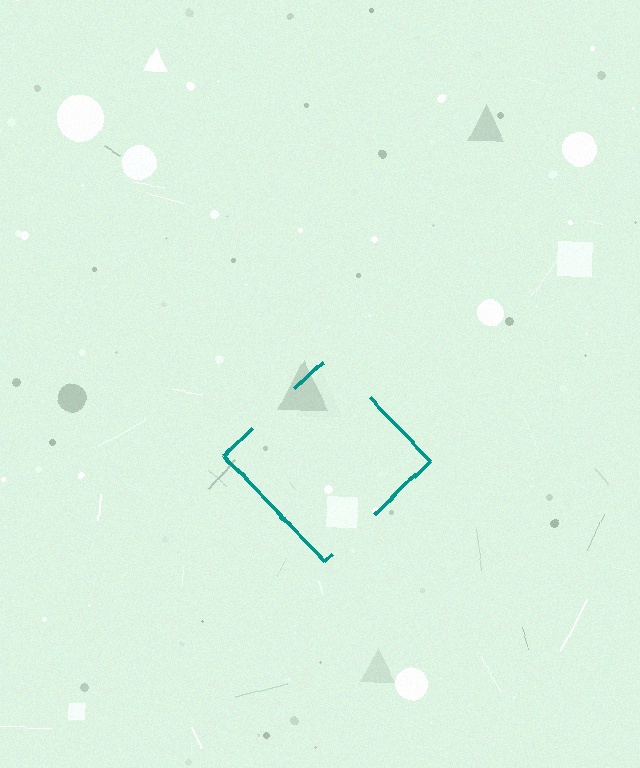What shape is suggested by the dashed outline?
The dashed outline suggests a diamond.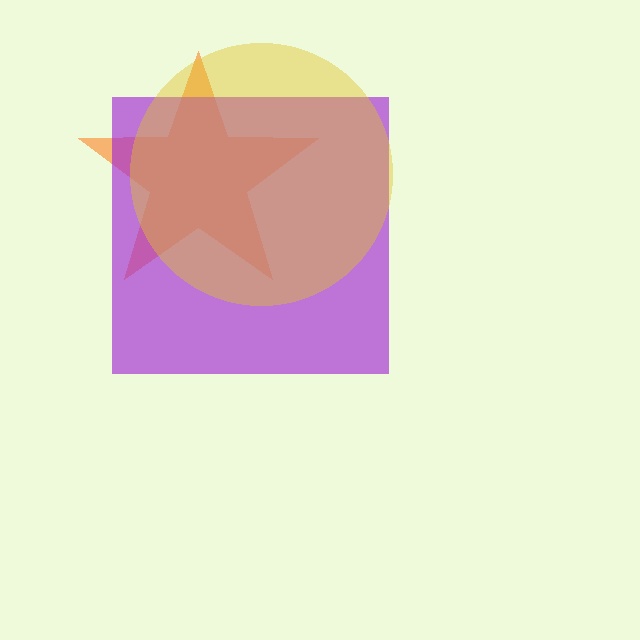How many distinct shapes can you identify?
There are 3 distinct shapes: an orange star, a purple square, a yellow circle.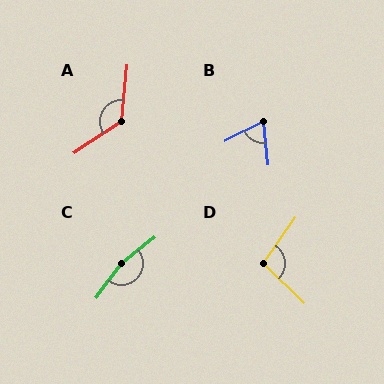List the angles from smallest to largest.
B (70°), D (99°), A (130°), C (165°).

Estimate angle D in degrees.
Approximately 99 degrees.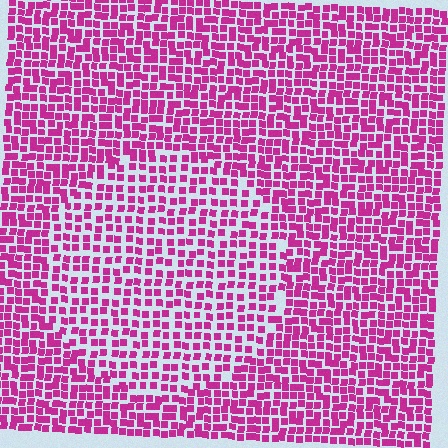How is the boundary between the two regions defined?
The boundary is defined by a change in element density (approximately 1.5x ratio). All elements are the same color, size, and shape.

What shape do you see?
I see a circle.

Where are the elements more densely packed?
The elements are more densely packed outside the circle boundary.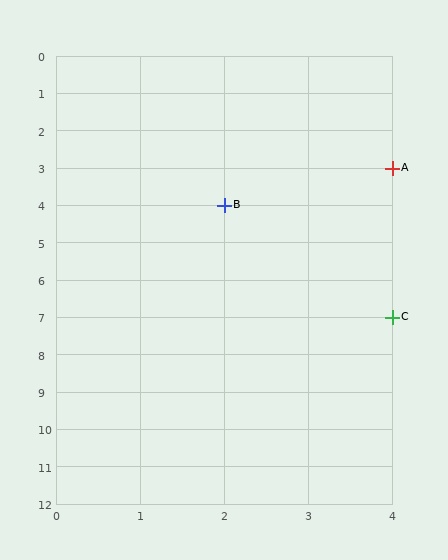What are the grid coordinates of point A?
Point A is at grid coordinates (4, 3).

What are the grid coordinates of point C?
Point C is at grid coordinates (4, 7).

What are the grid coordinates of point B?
Point B is at grid coordinates (2, 4).